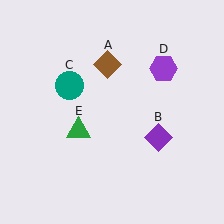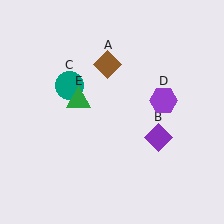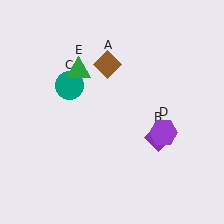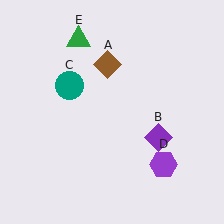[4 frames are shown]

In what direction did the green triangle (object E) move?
The green triangle (object E) moved up.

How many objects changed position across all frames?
2 objects changed position: purple hexagon (object D), green triangle (object E).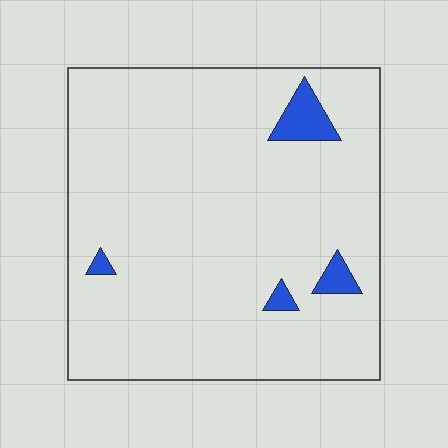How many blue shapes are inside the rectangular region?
4.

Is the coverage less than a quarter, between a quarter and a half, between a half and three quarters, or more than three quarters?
Less than a quarter.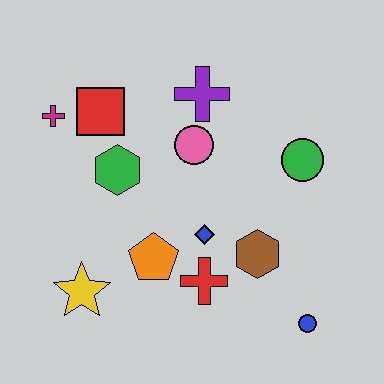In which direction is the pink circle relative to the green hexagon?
The pink circle is to the right of the green hexagon.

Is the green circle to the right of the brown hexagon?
Yes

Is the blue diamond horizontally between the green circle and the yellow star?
Yes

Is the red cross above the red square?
No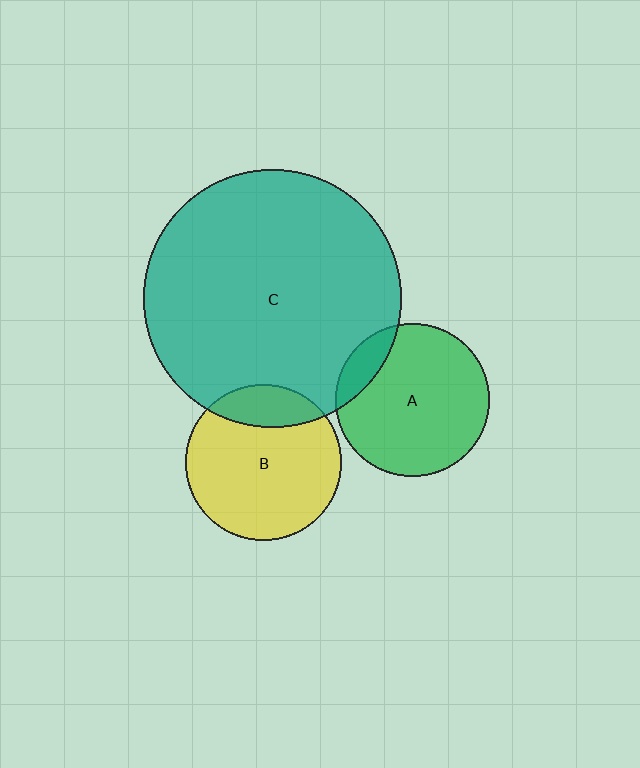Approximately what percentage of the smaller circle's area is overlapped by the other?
Approximately 15%.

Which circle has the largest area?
Circle C (teal).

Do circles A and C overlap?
Yes.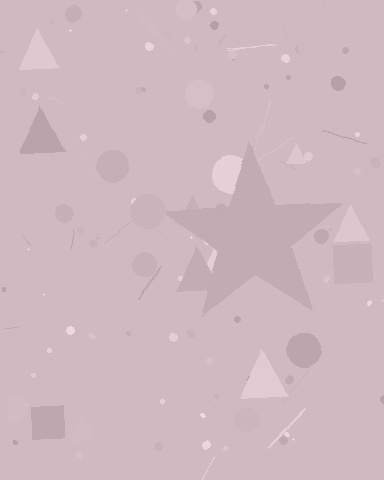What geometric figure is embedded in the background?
A star is embedded in the background.